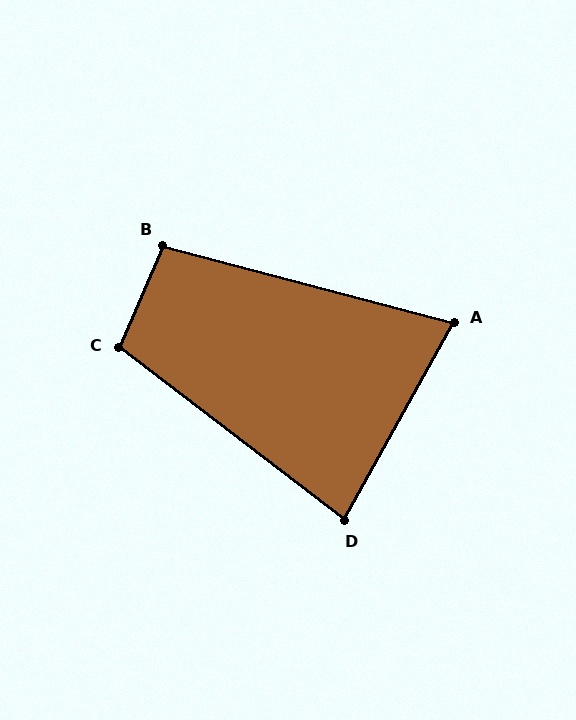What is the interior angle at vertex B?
Approximately 98 degrees (obtuse).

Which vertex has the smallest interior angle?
A, at approximately 76 degrees.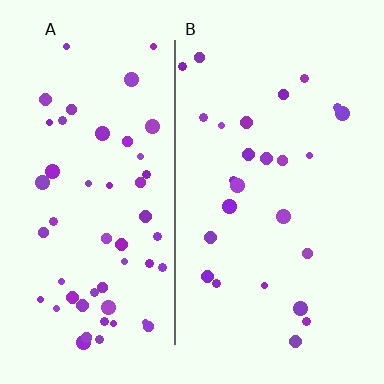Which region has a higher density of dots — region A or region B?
A (the left).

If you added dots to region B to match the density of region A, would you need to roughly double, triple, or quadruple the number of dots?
Approximately double.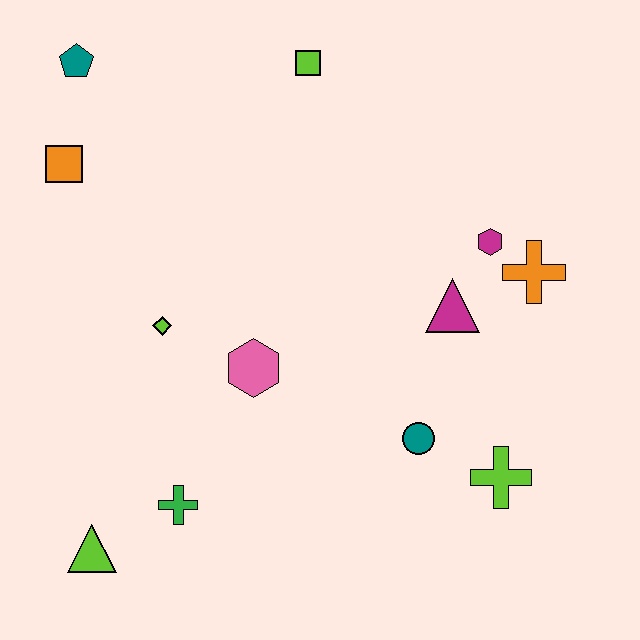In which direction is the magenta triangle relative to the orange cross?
The magenta triangle is to the left of the orange cross.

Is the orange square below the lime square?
Yes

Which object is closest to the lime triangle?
The green cross is closest to the lime triangle.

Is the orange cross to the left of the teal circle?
No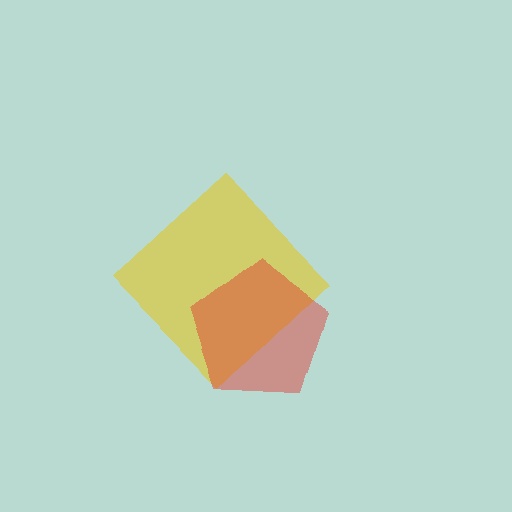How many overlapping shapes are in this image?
There are 2 overlapping shapes in the image.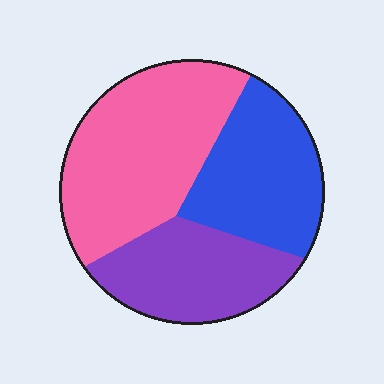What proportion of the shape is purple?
Purple takes up about one quarter (1/4) of the shape.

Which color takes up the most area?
Pink, at roughly 45%.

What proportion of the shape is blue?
Blue covers about 30% of the shape.